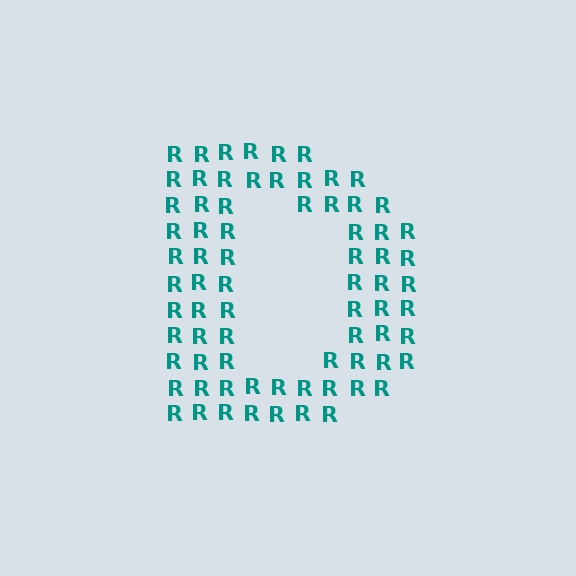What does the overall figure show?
The overall figure shows the letter D.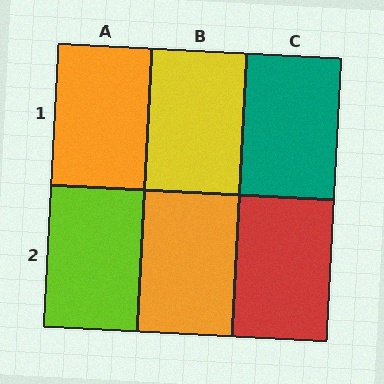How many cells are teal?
1 cell is teal.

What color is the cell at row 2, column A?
Lime.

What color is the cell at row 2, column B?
Orange.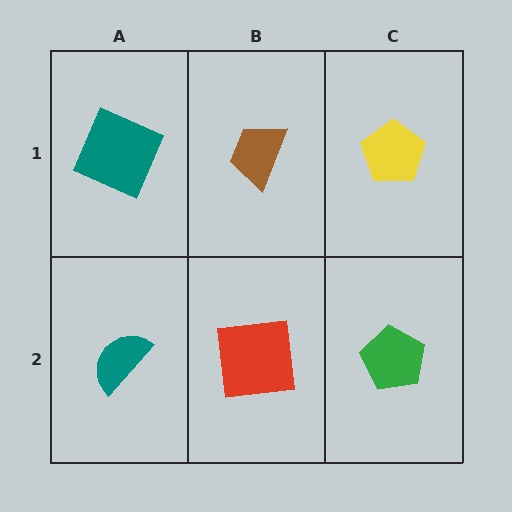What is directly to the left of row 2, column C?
A red square.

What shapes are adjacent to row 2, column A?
A teal square (row 1, column A), a red square (row 2, column B).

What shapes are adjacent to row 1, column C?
A green pentagon (row 2, column C), a brown trapezoid (row 1, column B).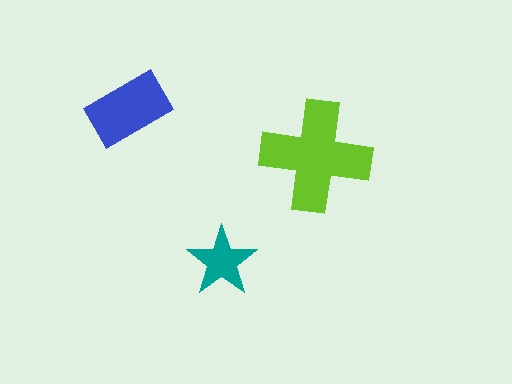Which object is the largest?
The lime cross.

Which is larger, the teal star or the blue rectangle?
The blue rectangle.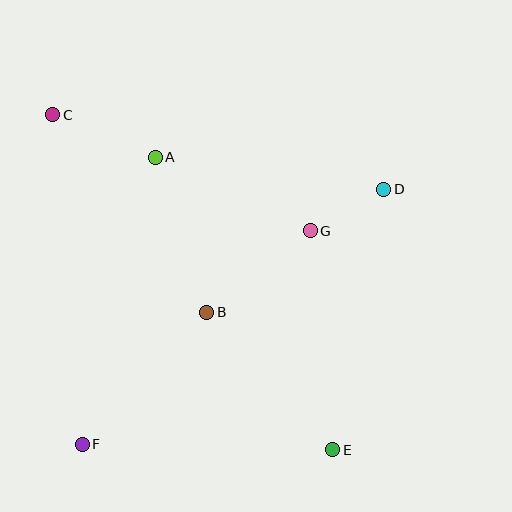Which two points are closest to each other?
Points D and G are closest to each other.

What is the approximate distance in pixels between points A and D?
The distance between A and D is approximately 231 pixels.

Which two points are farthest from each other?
Points C and E are farthest from each other.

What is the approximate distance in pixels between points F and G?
The distance between F and G is approximately 313 pixels.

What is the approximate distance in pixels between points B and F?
The distance between B and F is approximately 181 pixels.